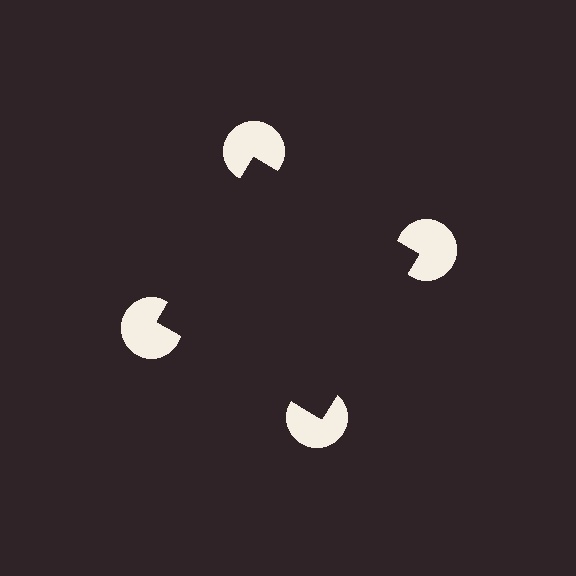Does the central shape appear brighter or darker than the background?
It typically appears slightly darker than the background, even though no actual brightness change is drawn.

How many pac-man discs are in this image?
There are 4 — one at each vertex of the illusory square.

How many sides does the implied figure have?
4 sides.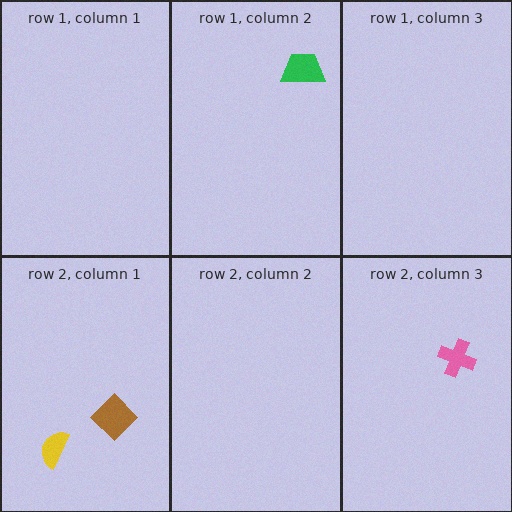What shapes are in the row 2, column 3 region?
The pink cross.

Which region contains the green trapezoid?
The row 1, column 2 region.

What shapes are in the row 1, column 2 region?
The green trapezoid.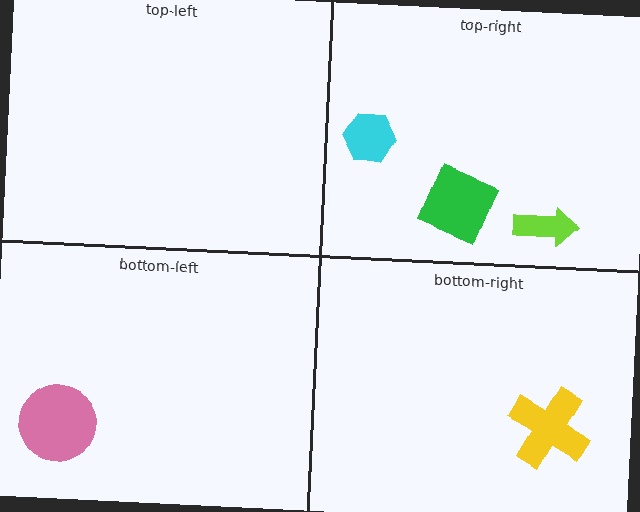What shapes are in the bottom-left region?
The pink circle.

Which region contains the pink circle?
The bottom-left region.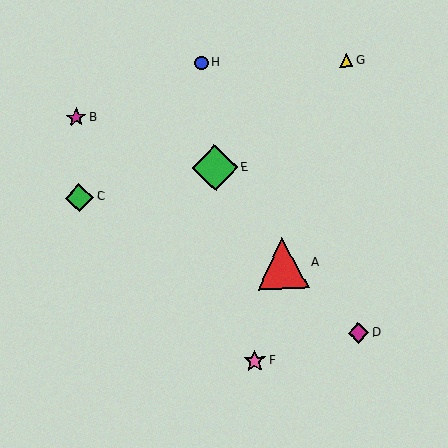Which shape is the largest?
The red triangle (labeled A) is the largest.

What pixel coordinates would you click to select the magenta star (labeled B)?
Click at (76, 117) to select the magenta star B.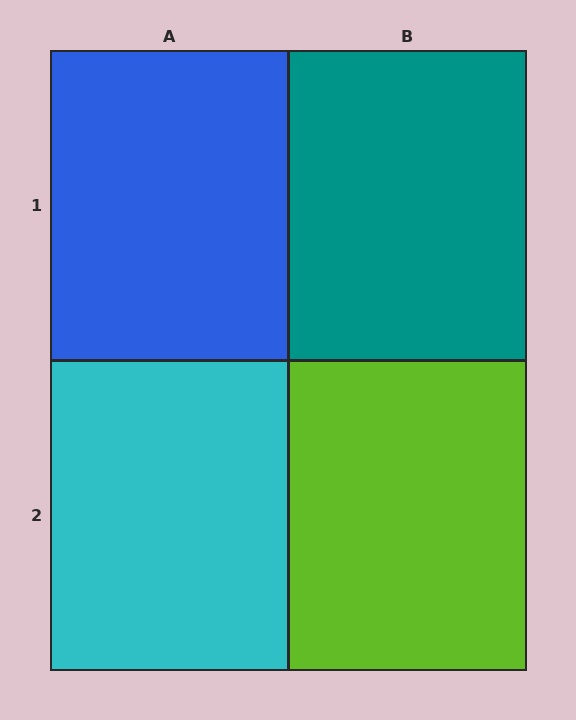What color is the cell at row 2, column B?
Lime.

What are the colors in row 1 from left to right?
Blue, teal.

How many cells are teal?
1 cell is teal.